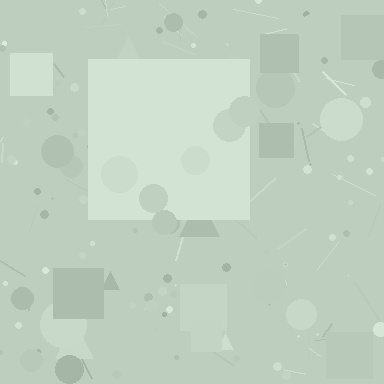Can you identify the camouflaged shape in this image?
The camouflaged shape is a square.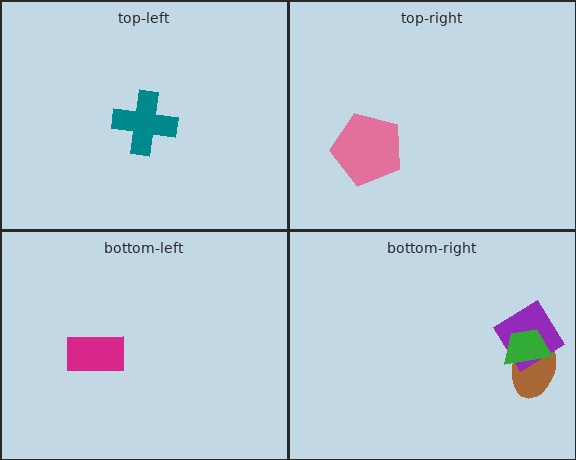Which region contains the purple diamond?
The bottom-right region.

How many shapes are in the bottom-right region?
3.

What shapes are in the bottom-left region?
The magenta rectangle.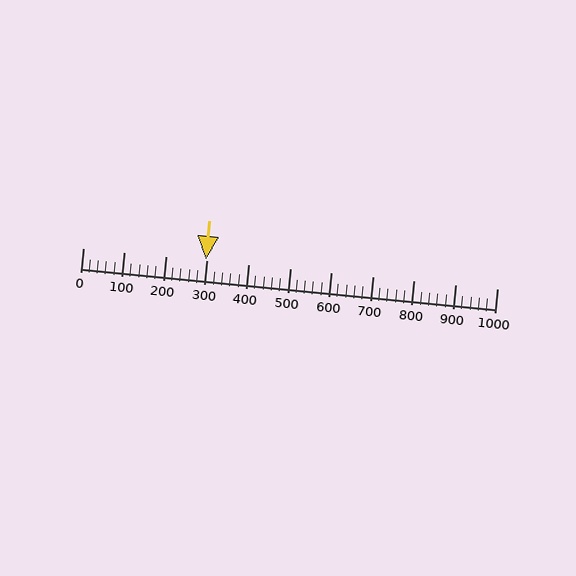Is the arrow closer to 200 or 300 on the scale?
The arrow is closer to 300.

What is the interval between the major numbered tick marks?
The major tick marks are spaced 100 units apart.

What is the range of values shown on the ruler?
The ruler shows values from 0 to 1000.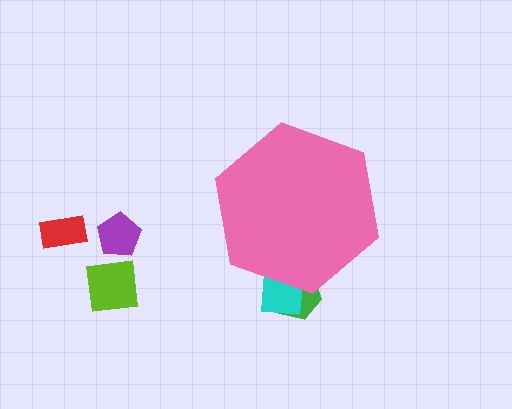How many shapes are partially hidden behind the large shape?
2 shapes are partially hidden.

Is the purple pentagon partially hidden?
No, the purple pentagon is fully visible.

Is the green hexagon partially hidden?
Yes, the green hexagon is partially hidden behind the pink hexagon.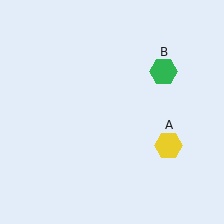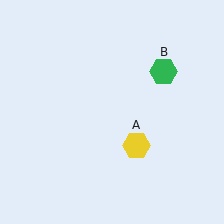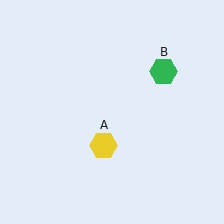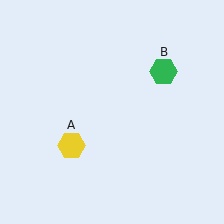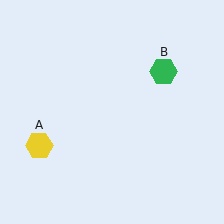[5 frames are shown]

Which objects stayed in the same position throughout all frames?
Green hexagon (object B) remained stationary.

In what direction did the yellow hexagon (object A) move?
The yellow hexagon (object A) moved left.